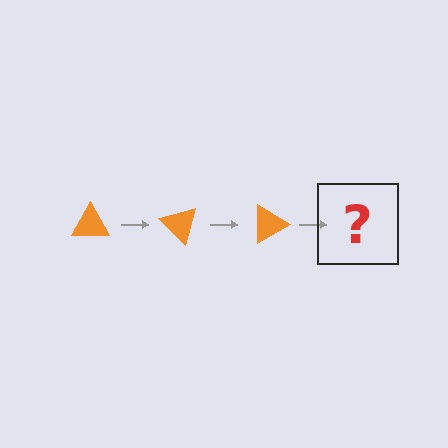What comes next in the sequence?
The next element should be an orange triangle rotated 135 degrees.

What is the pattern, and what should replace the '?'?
The pattern is that the triangle rotates 45 degrees each step. The '?' should be an orange triangle rotated 135 degrees.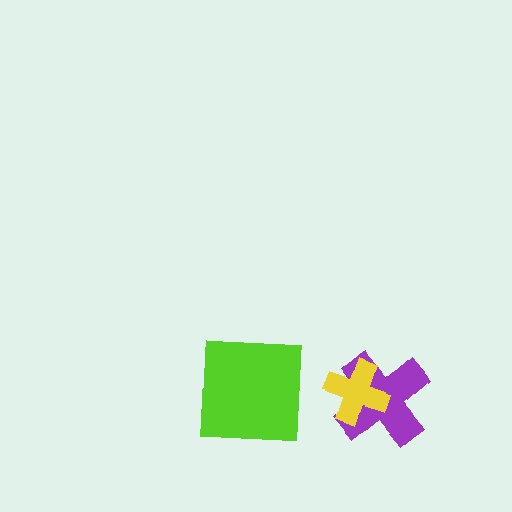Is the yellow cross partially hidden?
No, no other shape covers it.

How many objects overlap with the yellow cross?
1 object overlaps with the yellow cross.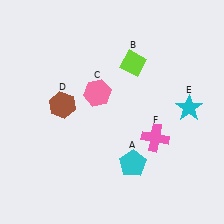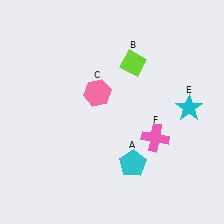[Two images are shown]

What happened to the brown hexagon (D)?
The brown hexagon (D) was removed in Image 2. It was in the top-left area of Image 1.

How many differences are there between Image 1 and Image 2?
There is 1 difference between the two images.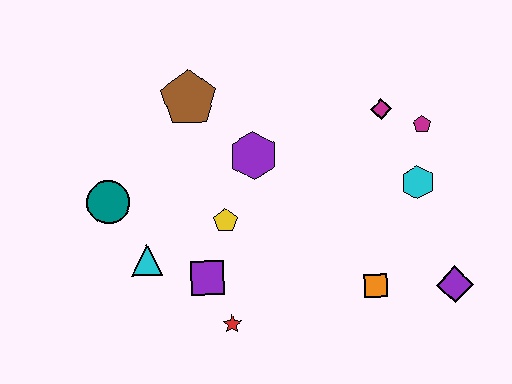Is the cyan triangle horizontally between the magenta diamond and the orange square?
No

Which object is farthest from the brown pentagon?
The purple diamond is farthest from the brown pentagon.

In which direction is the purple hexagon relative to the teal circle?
The purple hexagon is to the right of the teal circle.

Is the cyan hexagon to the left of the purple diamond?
Yes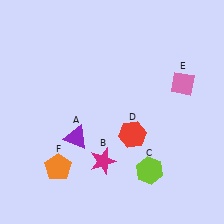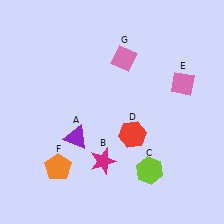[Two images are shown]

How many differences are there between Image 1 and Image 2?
There is 1 difference between the two images.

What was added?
A pink diamond (G) was added in Image 2.